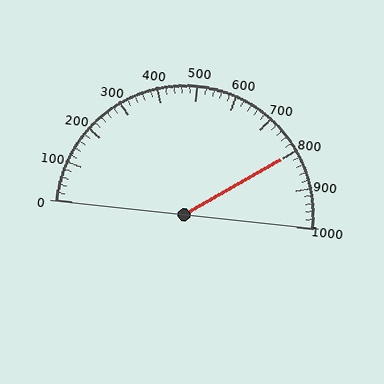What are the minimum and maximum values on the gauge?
The gauge ranges from 0 to 1000.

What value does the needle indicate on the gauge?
The needle indicates approximately 800.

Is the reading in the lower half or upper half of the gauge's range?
The reading is in the upper half of the range (0 to 1000).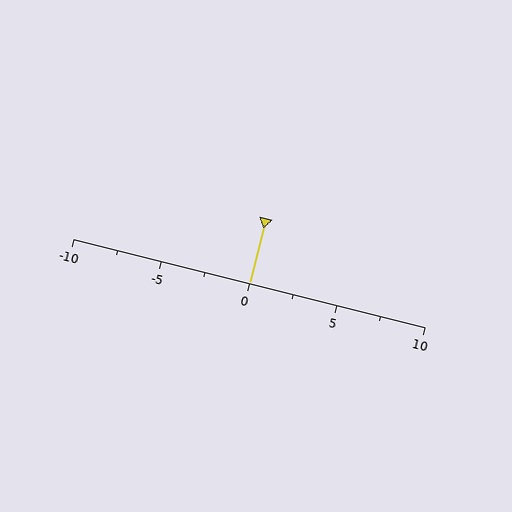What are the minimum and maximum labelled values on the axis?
The axis runs from -10 to 10.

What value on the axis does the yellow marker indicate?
The marker indicates approximately 0.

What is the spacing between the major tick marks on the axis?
The major ticks are spaced 5 apart.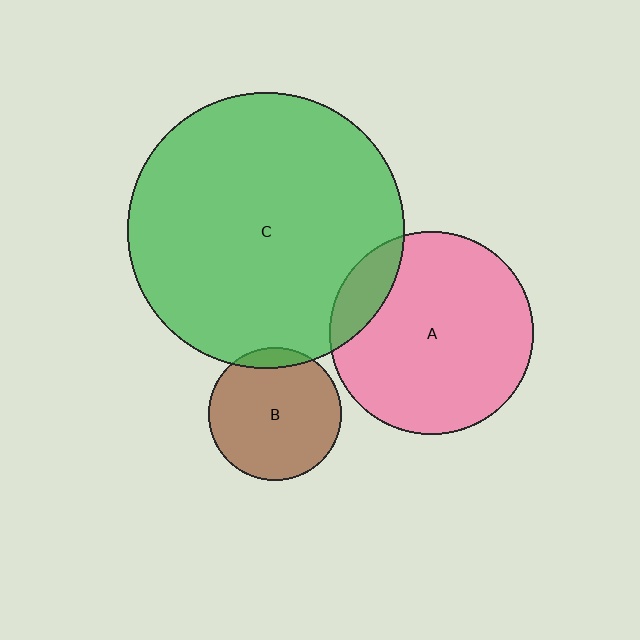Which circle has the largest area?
Circle C (green).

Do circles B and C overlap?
Yes.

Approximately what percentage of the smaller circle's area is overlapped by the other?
Approximately 10%.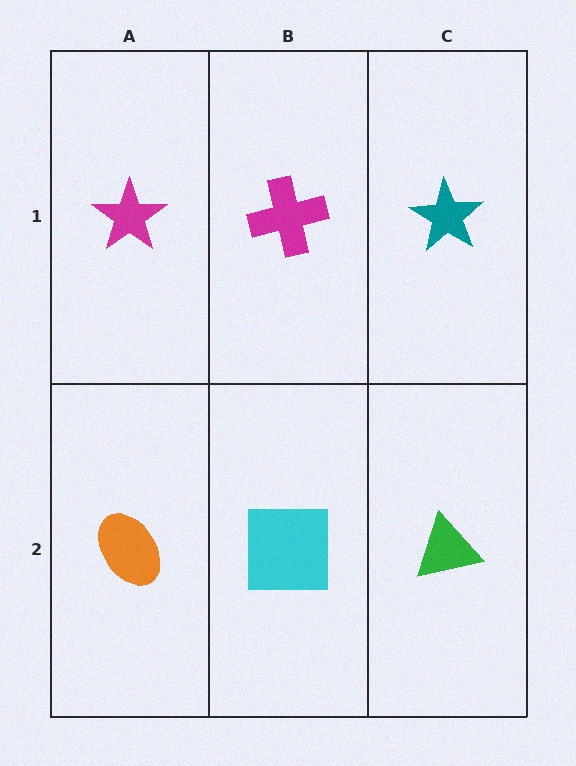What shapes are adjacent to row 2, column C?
A teal star (row 1, column C), a cyan square (row 2, column B).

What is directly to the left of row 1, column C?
A magenta cross.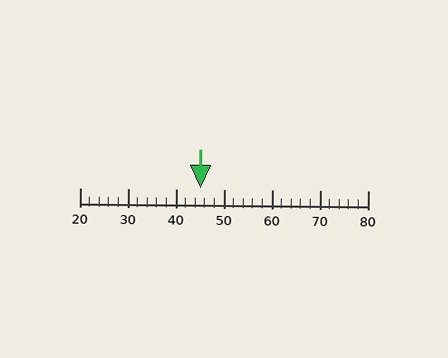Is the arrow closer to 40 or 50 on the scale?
The arrow is closer to 50.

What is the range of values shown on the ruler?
The ruler shows values from 20 to 80.